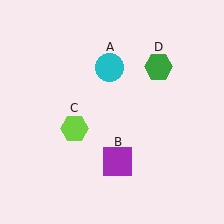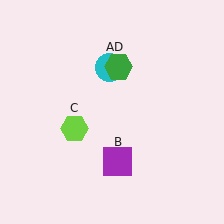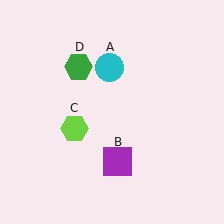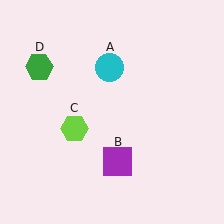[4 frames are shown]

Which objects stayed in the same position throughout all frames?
Cyan circle (object A) and purple square (object B) and lime hexagon (object C) remained stationary.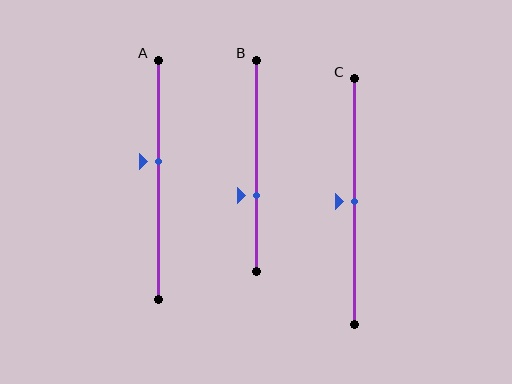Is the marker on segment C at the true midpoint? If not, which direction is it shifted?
Yes, the marker on segment C is at the true midpoint.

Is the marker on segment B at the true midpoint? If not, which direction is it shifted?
No, the marker on segment B is shifted downward by about 14% of the segment length.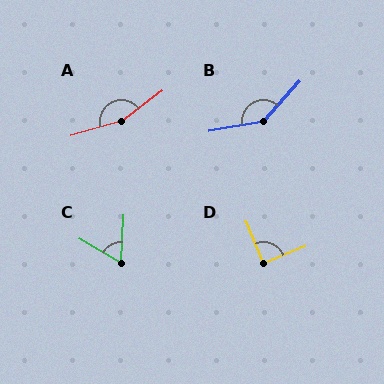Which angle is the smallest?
C, at approximately 63 degrees.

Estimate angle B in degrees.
Approximately 142 degrees.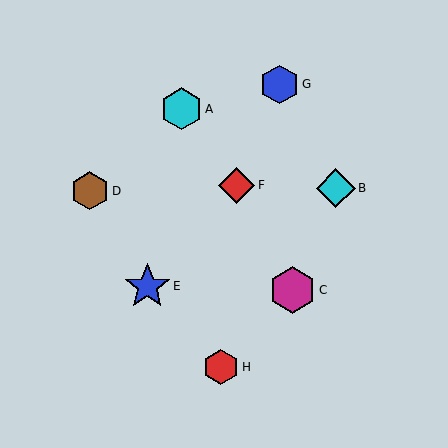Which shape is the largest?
The blue star (labeled E) is the largest.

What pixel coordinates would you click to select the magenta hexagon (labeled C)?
Click at (293, 290) to select the magenta hexagon C.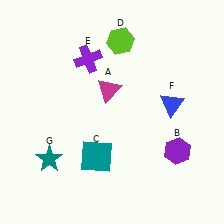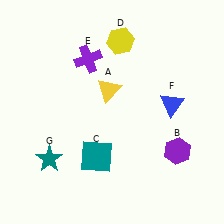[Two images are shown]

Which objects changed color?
A changed from magenta to yellow. D changed from lime to yellow.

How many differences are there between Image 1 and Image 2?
There are 2 differences between the two images.